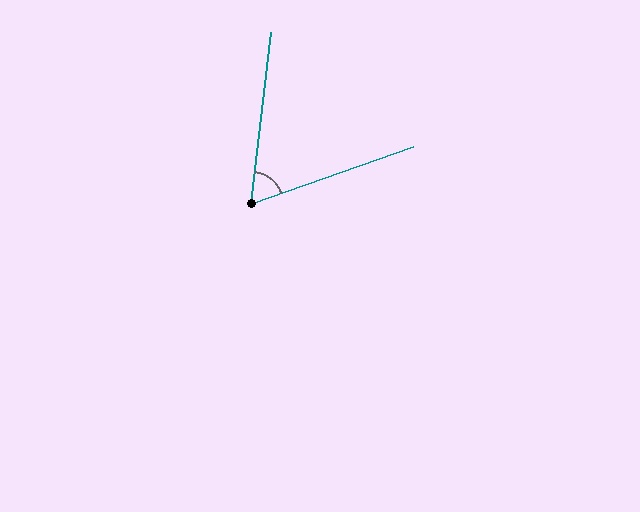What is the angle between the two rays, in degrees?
Approximately 64 degrees.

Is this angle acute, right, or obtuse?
It is acute.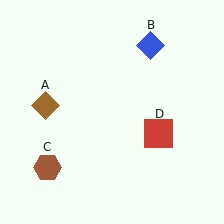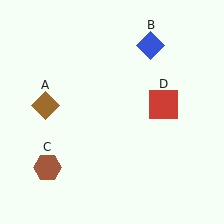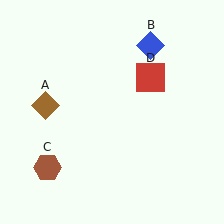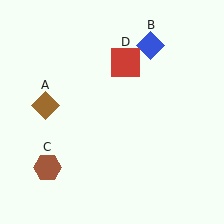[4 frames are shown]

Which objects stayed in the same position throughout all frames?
Brown diamond (object A) and blue diamond (object B) and brown hexagon (object C) remained stationary.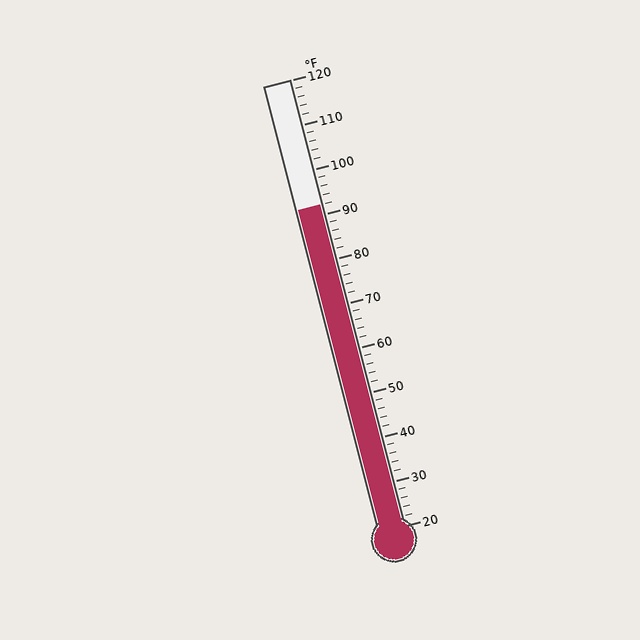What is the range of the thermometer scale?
The thermometer scale ranges from 20°F to 120°F.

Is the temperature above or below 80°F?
The temperature is above 80°F.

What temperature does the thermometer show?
The thermometer shows approximately 92°F.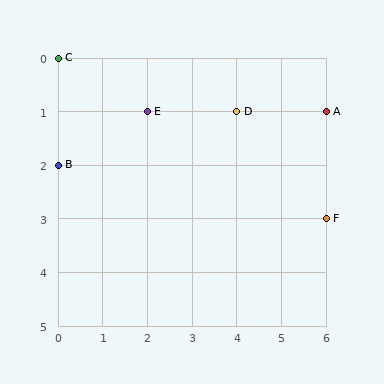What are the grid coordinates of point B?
Point B is at grid coordinates (0, 2).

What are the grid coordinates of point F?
Point F is at grid coordinates (6, 3).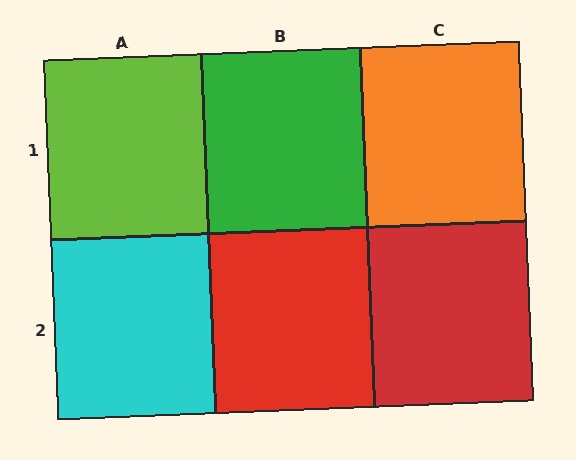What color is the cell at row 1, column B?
Green.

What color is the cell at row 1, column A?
Lime.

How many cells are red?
2 cells are red.